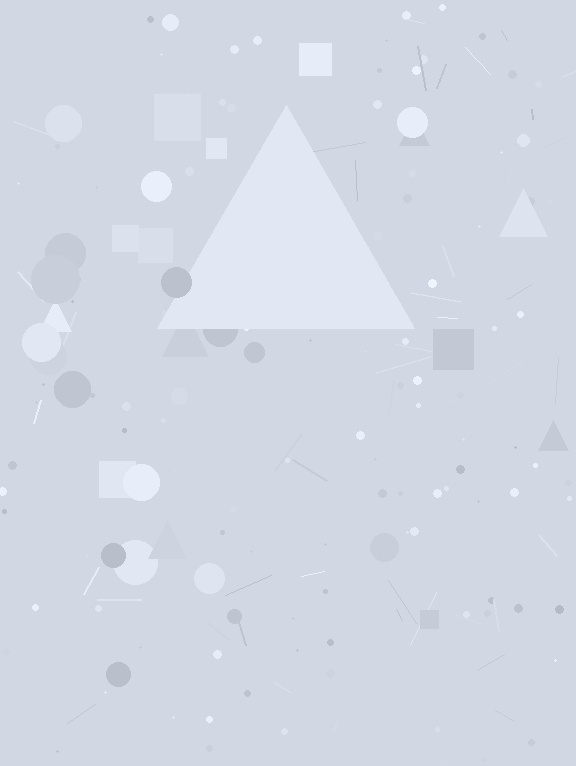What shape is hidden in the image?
A triangle is hidden in the image.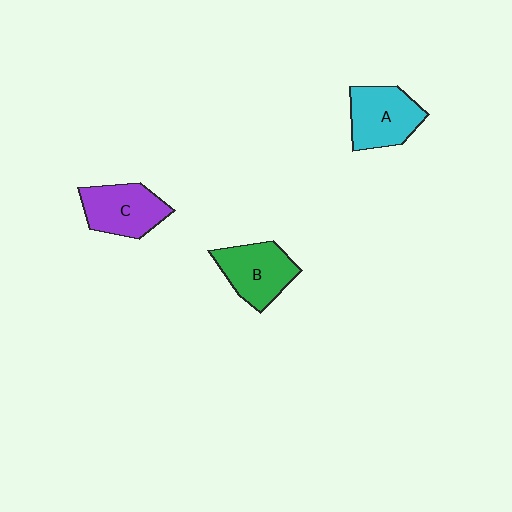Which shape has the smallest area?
Shape C (purple).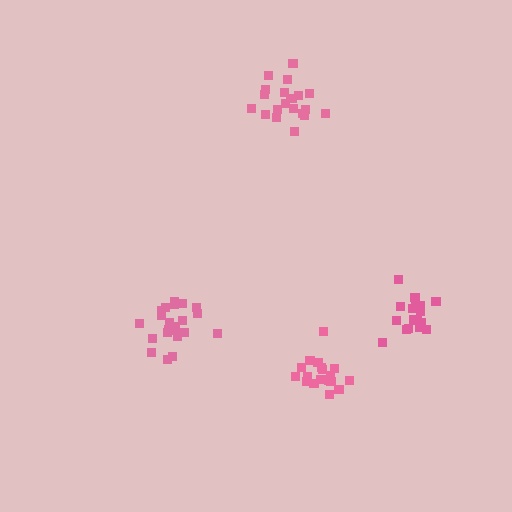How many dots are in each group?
Group 1: 17 dots, Group 2: 21 dots, Group 3: 19 dots, Group 4: 21 dots (78 total).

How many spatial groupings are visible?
There are 4 spatial groupings.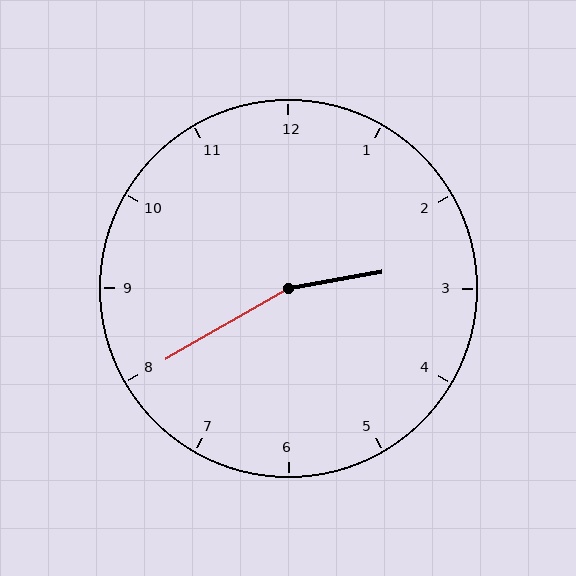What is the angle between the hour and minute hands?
Approximately 160 degrees.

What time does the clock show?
2:40.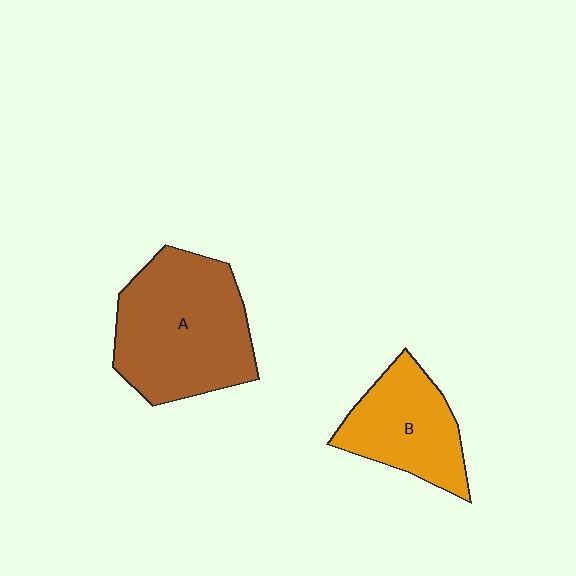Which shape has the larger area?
Shape A (brown).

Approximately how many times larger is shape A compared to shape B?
Approximately 1.6 times.